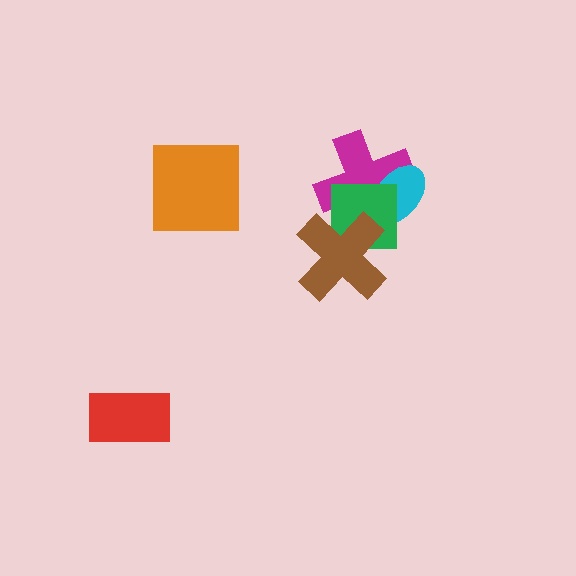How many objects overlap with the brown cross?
2 objects overlap with the brown cross.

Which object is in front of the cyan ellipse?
The green square is in front of the cyan ellipse.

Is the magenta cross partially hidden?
Yes, it is partially covered by another shape.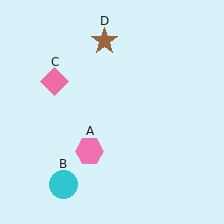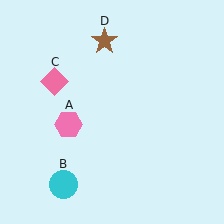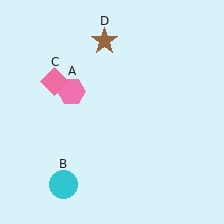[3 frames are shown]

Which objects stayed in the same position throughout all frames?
Cyan circle (object B) and pink diamond (object C) and brown star (object D) remained stationary.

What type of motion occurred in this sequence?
The pink hexagon (object A) rotated clockwise around the center of the scene.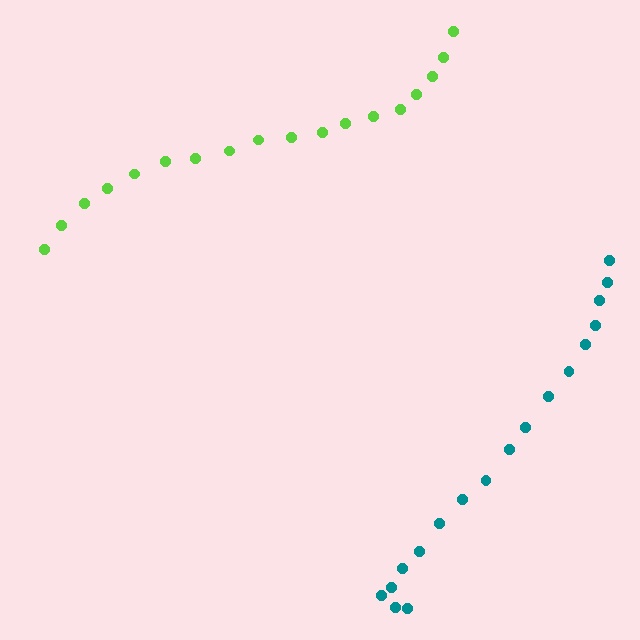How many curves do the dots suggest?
There are 2 distinct paths.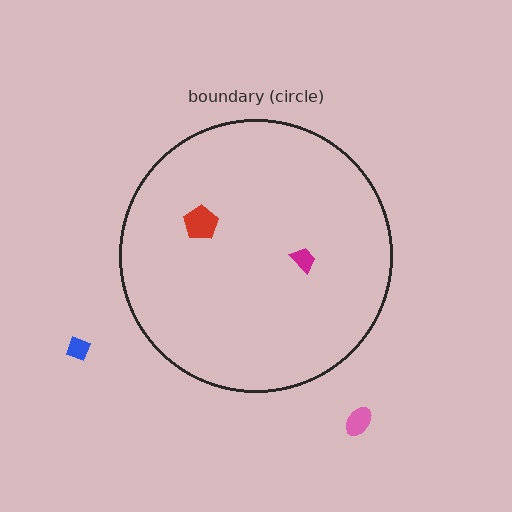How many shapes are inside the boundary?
2 inside, 2 outside.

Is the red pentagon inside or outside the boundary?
Inside.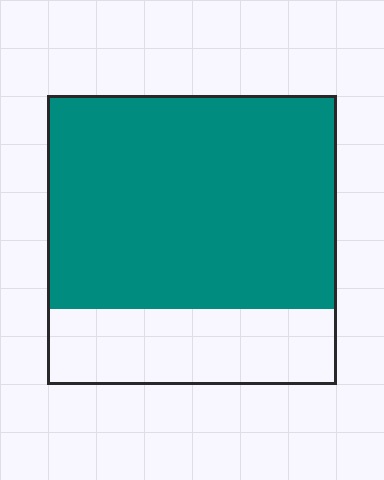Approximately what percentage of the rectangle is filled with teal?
Approximately 75%.